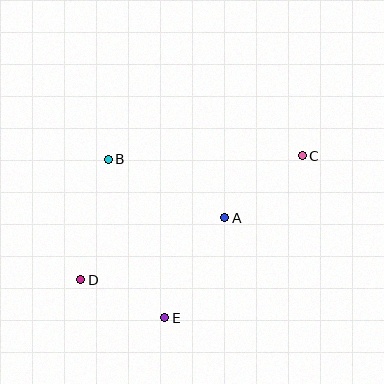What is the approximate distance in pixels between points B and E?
The distance between B and E is approximately 168 pixels.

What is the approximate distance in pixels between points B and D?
The distance between B and D is approximately 124 pixels.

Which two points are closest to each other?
Points D and E are closest to each other.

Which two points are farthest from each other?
Points C and D are farthest from each other.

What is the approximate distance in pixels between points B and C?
The distance between B and C is approximately 194 pixels.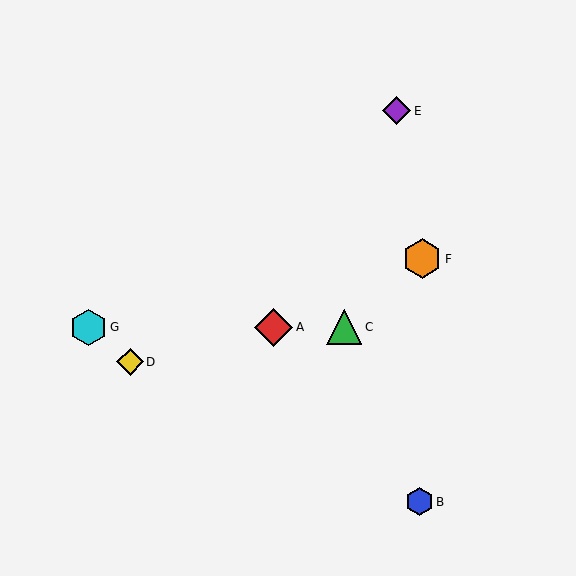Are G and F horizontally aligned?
No, G is at y≈327 and F is at y≈259.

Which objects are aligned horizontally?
Objects A, C, G are aligned horizontally.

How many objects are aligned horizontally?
3 objects (A, C, G) are aligned horizontally.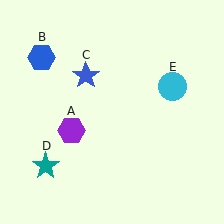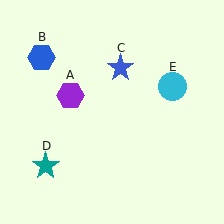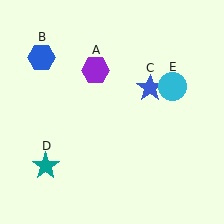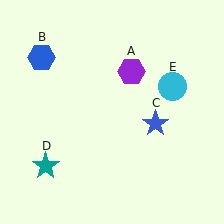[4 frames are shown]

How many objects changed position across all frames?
2 objects changed position: purple hexagon (object A), blue star (object C).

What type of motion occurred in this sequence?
The purple hexagon (object A), blue star (object C) rotated clockwise around the center of the scene.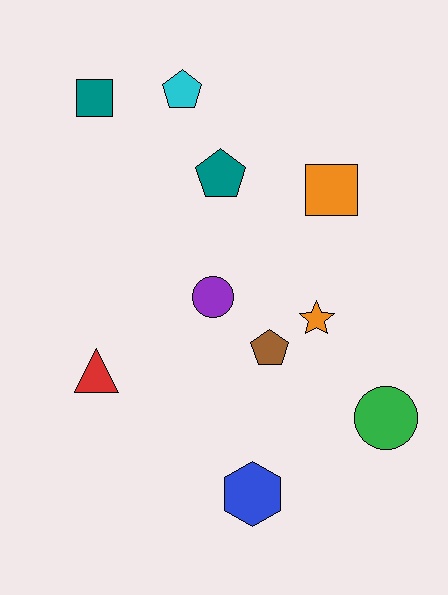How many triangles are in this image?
There is 1 triangle.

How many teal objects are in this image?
There are 2 teal objects.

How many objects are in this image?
There are 10 objects.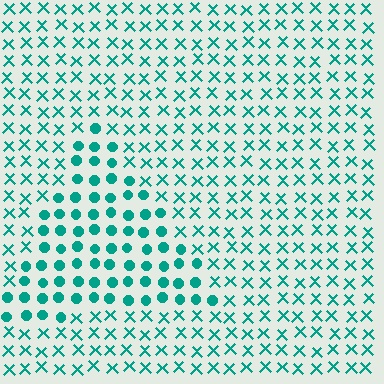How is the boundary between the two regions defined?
The boundary is defined by a change in element shape: circles inside vs. X marks outside. All elements share the same color and spacing.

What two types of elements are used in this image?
The image uses circles inside the triangle region and X marks outside it.